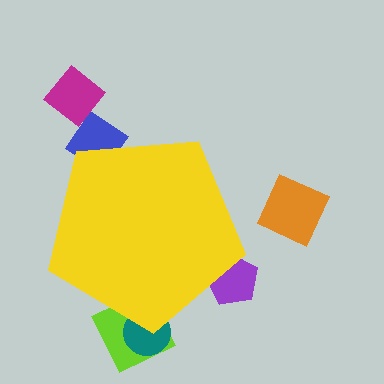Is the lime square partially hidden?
Yes, the lime square is partially hidden behind the yellow pentagon.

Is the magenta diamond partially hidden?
No, the magenta diamond is fully visible.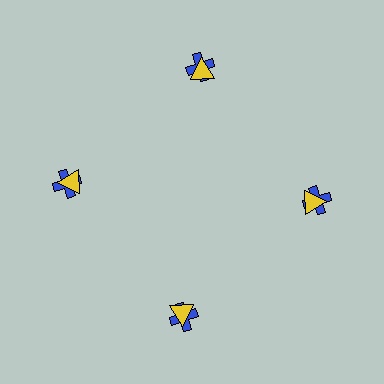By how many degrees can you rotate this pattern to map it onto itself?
The pattern maps onto itself every 90 degrees of rotation.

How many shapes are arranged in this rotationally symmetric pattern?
There are 8 shapes, arranged in 4 groups of 2.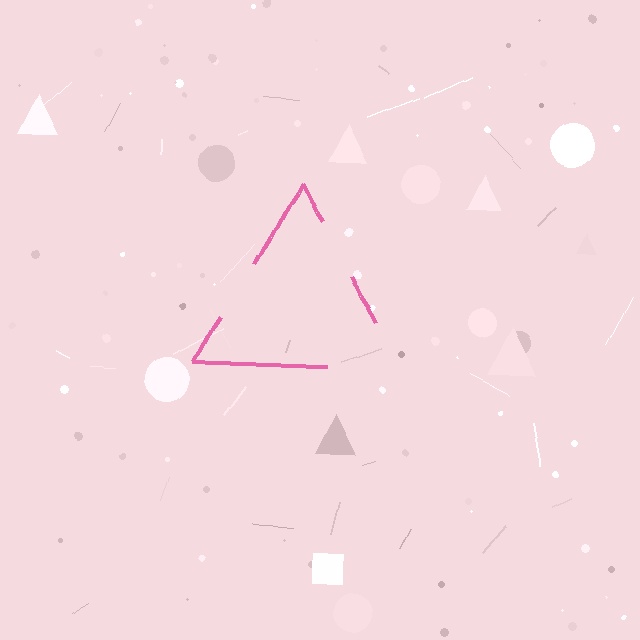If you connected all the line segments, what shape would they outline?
They would outline a triangle.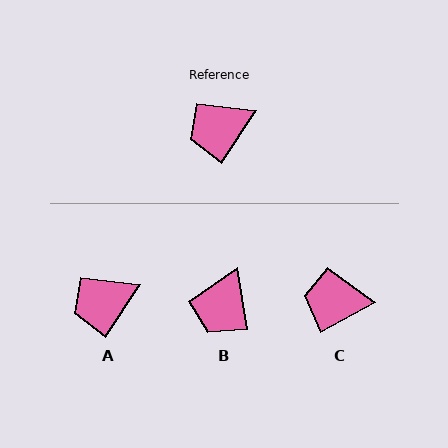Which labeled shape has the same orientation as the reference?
A.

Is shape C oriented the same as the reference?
No, it is off by about 29 degrees.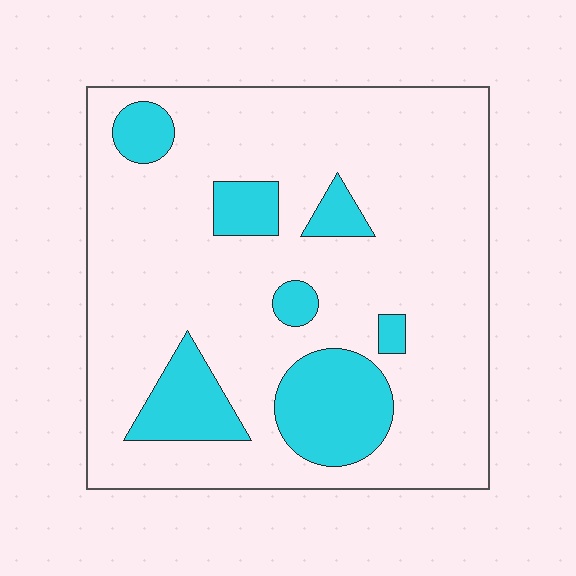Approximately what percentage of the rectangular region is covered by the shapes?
Approximately 20%.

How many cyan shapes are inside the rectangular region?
7.